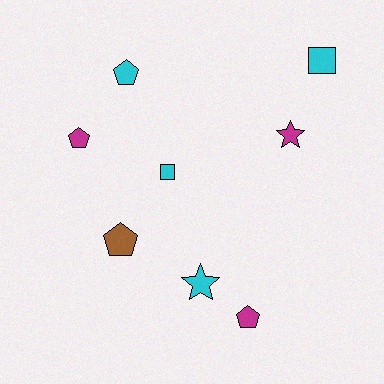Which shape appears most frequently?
Pentagon, with 4 objects.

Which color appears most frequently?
Cyan, with 4 objects.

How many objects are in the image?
There are 8 objects.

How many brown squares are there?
There are no brown squares.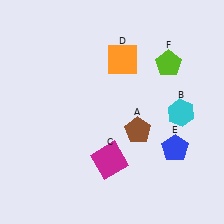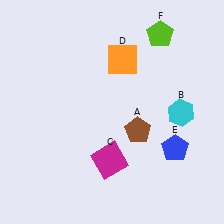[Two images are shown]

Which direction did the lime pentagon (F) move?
The lime pentagon (F) moved up.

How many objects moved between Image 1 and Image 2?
1 object moved between the two images.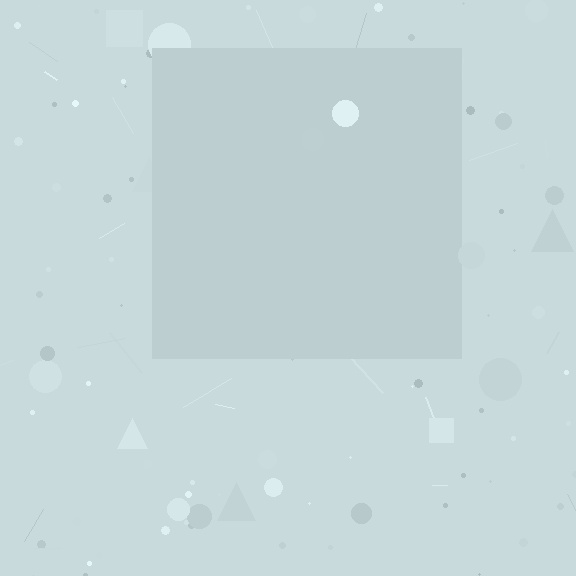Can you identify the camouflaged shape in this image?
The camouflaged shape is a square.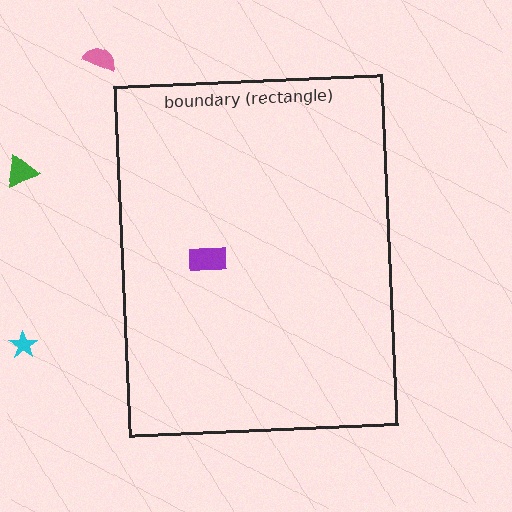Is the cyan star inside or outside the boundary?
Outside.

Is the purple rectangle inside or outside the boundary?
Inside.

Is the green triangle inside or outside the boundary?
Outside.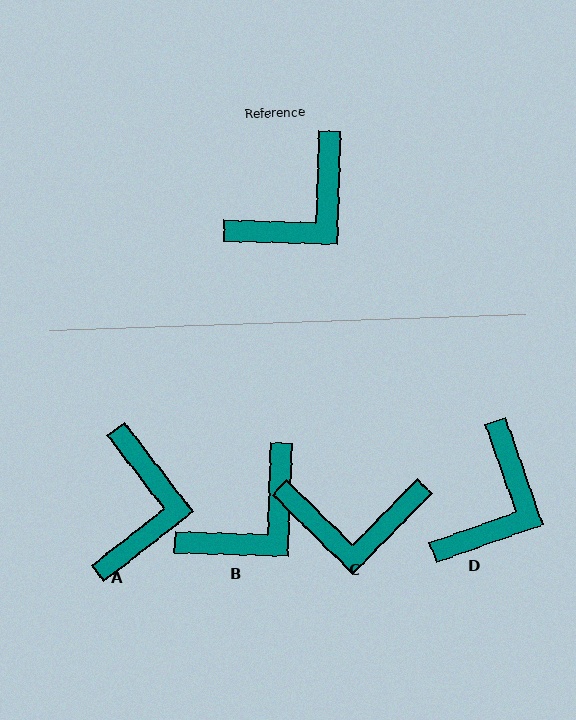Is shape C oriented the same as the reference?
No, it is off by about 43 degrees.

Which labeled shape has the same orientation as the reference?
B.